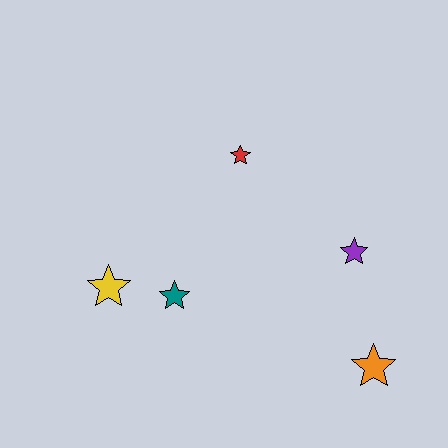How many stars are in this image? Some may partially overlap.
There are 5 stars.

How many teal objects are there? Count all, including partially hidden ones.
There is 1 teal object.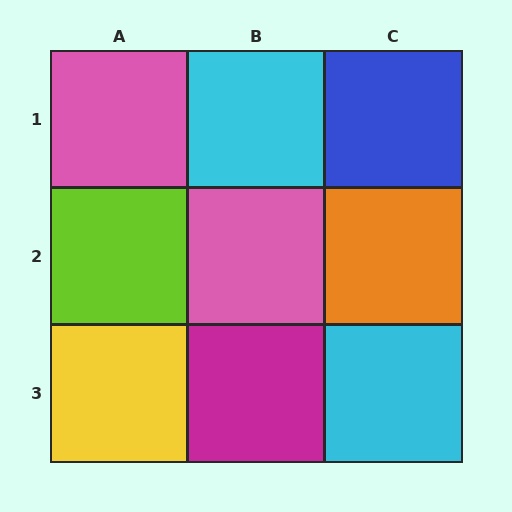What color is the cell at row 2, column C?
Orange.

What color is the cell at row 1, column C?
Blue.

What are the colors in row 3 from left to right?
Yellow, magenta, cyan.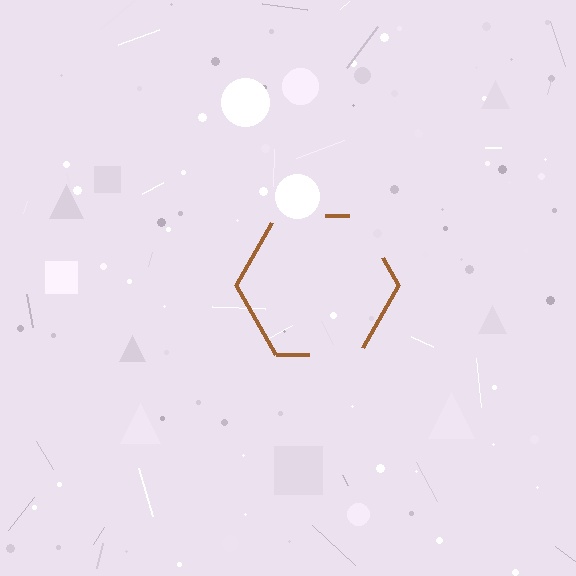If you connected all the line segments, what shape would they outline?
They would outline a hexagon.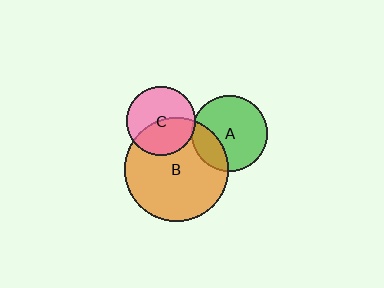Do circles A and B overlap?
Yes.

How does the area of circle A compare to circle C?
Approximately 1.2 times.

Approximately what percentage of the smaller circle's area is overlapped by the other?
Approximately 25%.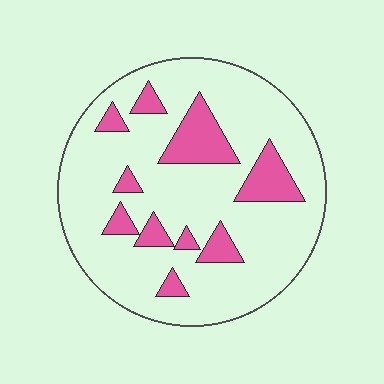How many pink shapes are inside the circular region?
10.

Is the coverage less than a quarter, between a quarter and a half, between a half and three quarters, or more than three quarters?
Less than a quarter.